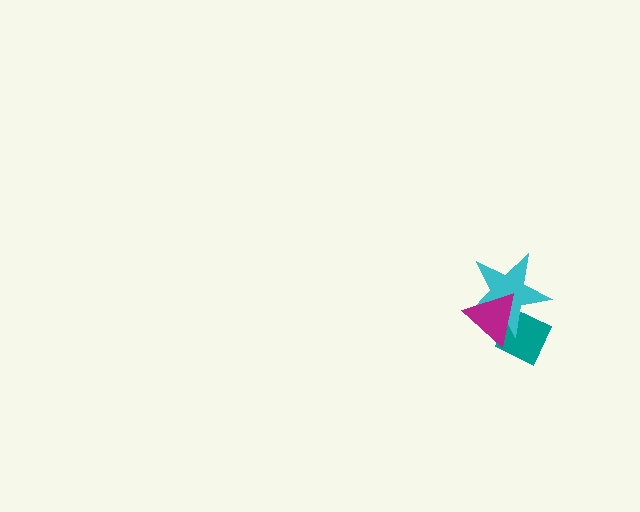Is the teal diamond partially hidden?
Yes, it is partially covered by another shape.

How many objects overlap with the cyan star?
2 objects overlap with the cyan star.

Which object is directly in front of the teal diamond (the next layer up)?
The cyan star is directly in front of the teal diamond.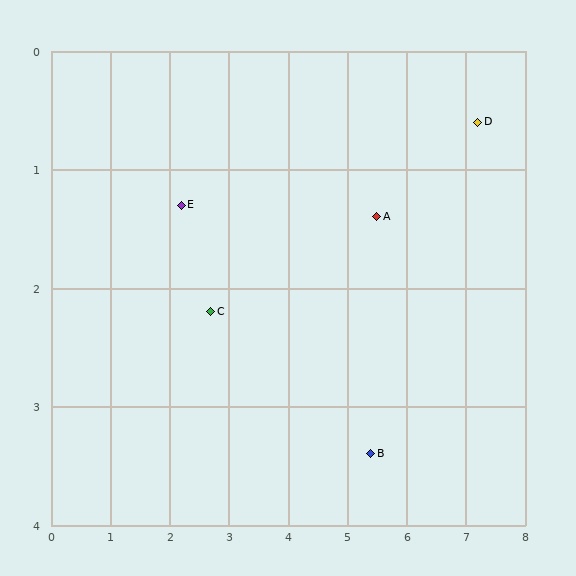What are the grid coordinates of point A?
Point A is at approximately (5.5, 1.4).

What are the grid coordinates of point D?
Point D is at approximately (7.2, 0.6).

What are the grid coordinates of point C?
Point C is at approximately (2.7, 2.2).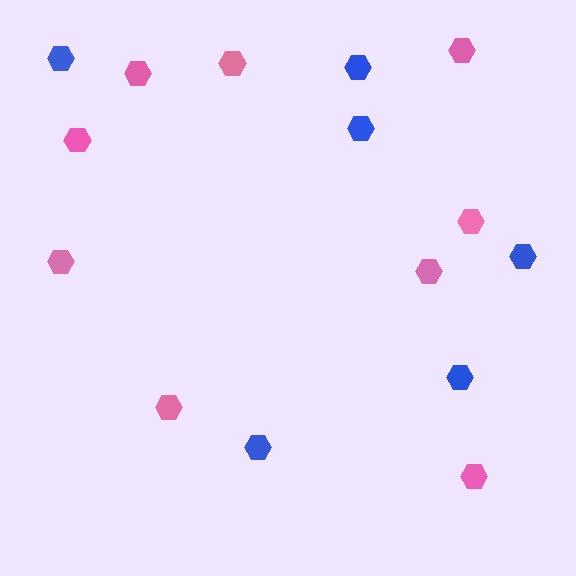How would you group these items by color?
There are 2 groups: one group of blue hexagons (6) and one group of pink hexagons (9).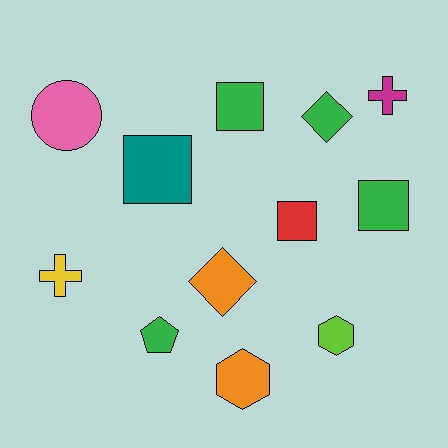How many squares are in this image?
There are 4 squares.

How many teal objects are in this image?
There is 1 teal object.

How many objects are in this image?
There are 12 objects.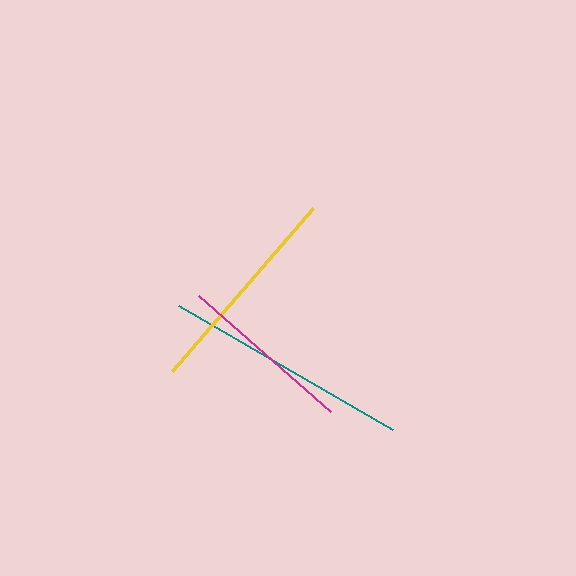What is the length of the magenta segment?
The magenta segment is approximately 177 pixels long.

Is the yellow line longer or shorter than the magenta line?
The yellow line is longer than the magenta line.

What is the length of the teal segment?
The teal segment is approximately 247 pixels long.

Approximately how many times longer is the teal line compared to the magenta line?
The teal line is approximately 1.4 times the length of the magenta line.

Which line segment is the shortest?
The magenta line is the shortest at approximately 177 pixels.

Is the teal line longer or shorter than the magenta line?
The teal line is longer than the magenta line.